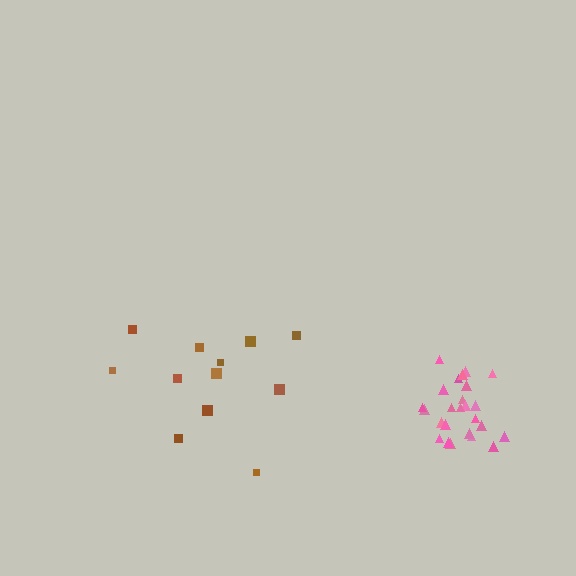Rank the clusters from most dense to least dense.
pink, brown.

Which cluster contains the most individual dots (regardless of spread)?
Pink (25).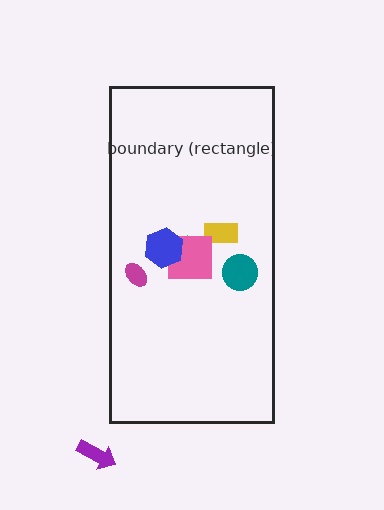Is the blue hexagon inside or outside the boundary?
Inside.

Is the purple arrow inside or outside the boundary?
Outside.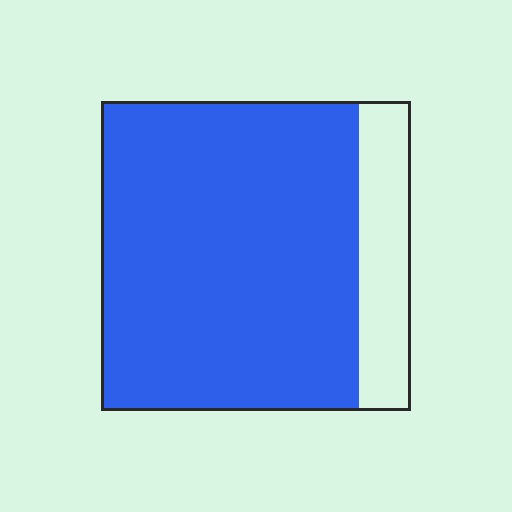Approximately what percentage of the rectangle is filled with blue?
Approximately 85%.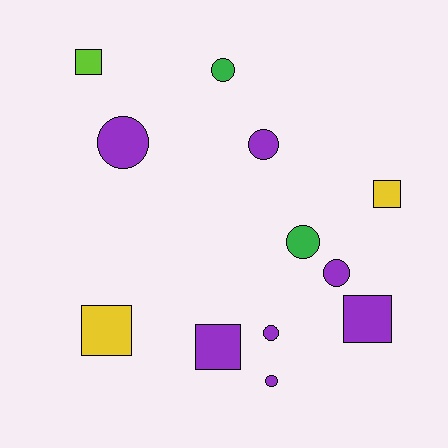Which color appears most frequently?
Purple, with 7 objects.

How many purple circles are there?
There are 5 purple circles.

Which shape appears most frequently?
Circle, with 7 objects.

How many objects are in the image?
There are 12 objects.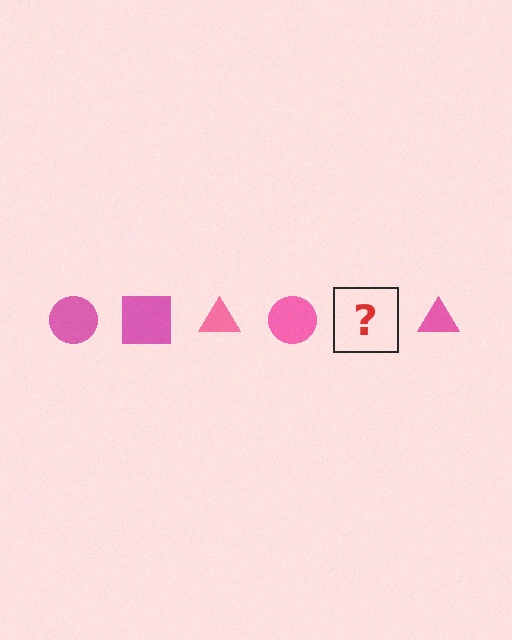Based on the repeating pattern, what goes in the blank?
The blank should be a pink square.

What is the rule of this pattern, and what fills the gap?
The rule is that the pattern cycles through circle, square, triangle shapes in pink. The gap should be filled with a pink square.